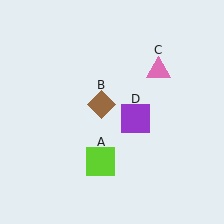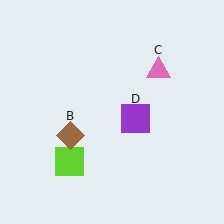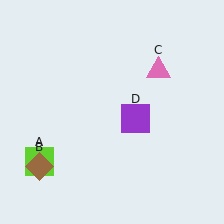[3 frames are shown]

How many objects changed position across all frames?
2 objects changed position: lime square (object A), brown diamond (object B).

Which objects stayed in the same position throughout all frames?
Pink triangle (object C) and purple square (object D) remained stationary.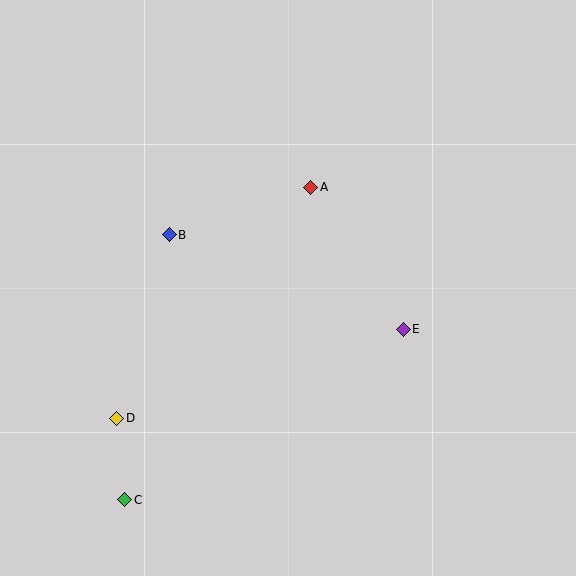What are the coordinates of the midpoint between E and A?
The midpoint between E and A is at (357, 258).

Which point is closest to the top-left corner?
Point B is closest to the top-left corner.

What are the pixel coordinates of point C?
Point C is at (125, 500).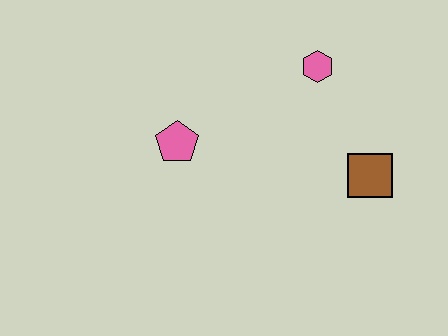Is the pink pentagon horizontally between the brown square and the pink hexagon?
No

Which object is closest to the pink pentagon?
The pink hexagon is closest to the pink pentagon.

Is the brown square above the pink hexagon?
No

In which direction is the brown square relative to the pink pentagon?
The brown square is to the right of the pink pentagon.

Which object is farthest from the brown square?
The pink pentagon is farthest from the brown square.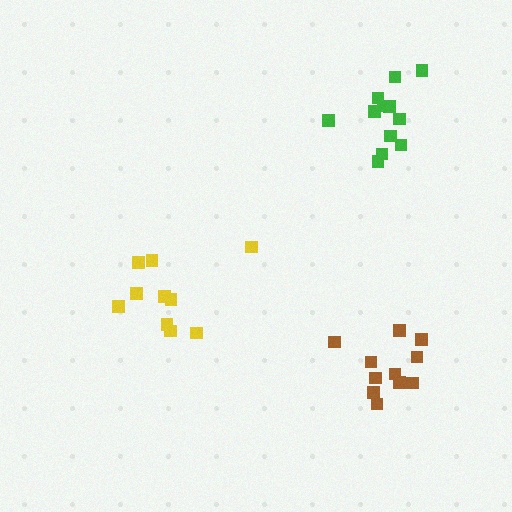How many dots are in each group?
Group 1: 10 dots, Group 2: 11 dots, Group 3: 12 dots (33 total).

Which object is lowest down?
The brown cluster is bottommost.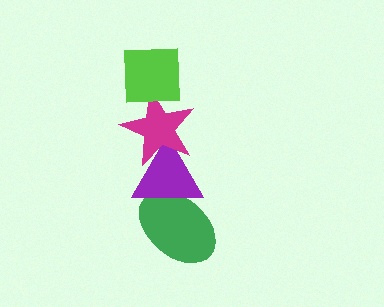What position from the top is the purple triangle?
The purple triangle is 3rd from the top.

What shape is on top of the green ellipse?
The purple triangle is on top of the green ellipse.